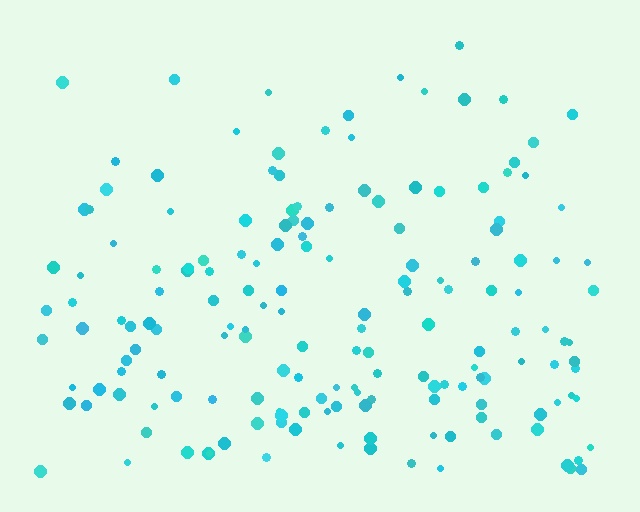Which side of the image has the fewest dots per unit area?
The top.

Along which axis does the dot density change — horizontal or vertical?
Vertical.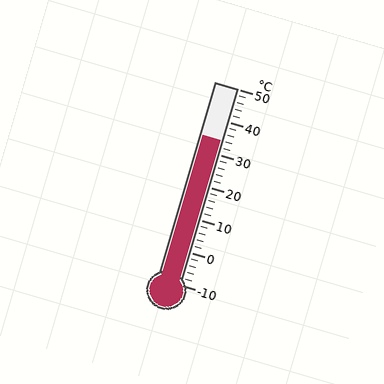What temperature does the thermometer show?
The thermometer shows approximately 34°C.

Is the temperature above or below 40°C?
The temperature is below 40°C.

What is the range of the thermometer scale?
The thermometer scale ranges from -10°C to 50°C.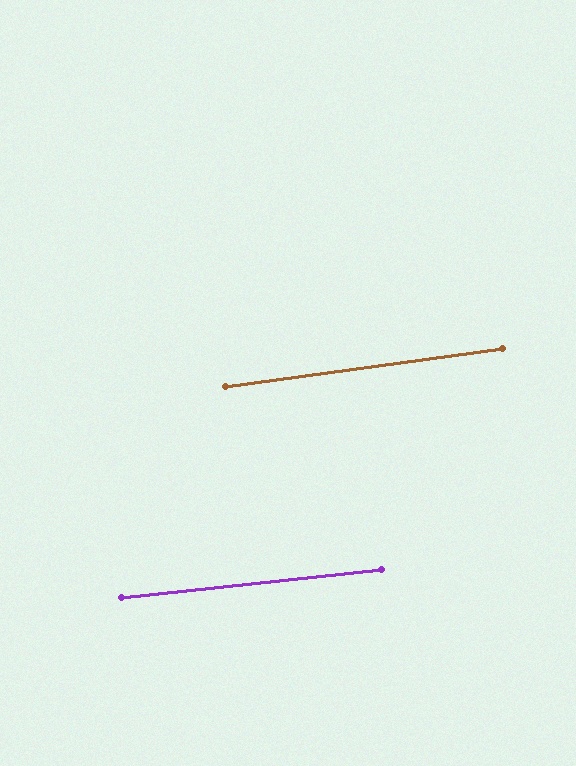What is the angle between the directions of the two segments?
Approximately 2 degrees.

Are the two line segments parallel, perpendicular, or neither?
Parallel — their directions differ by only 1.7°.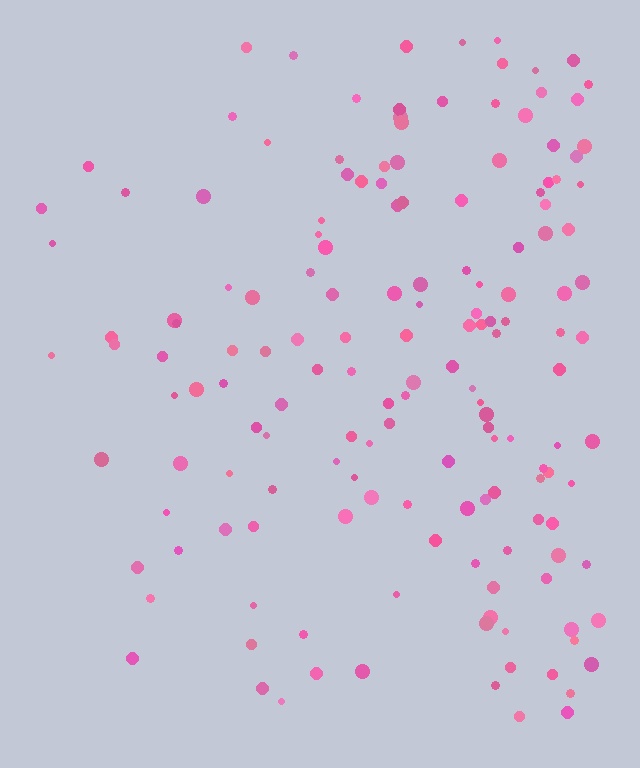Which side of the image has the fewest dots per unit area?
The left.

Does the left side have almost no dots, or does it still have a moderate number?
Still a moderate number, just noticeably fewer than the right.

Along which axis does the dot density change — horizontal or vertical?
Horizontal.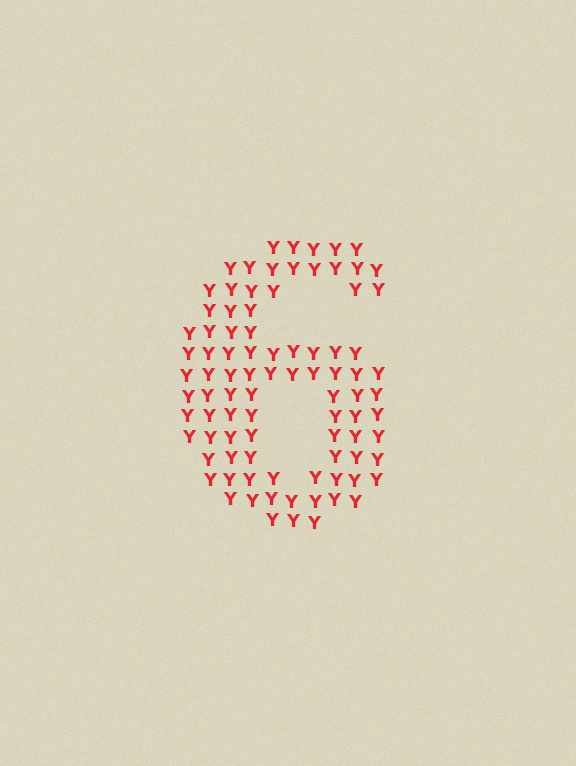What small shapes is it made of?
It is made of small letter Y's.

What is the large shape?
The large shape is the digit 6.